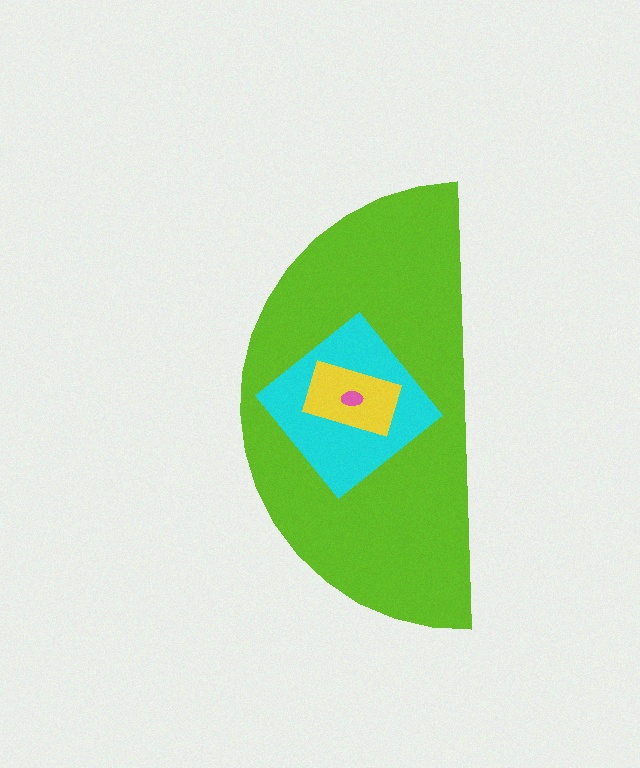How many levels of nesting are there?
4.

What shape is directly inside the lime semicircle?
The cyan diamond.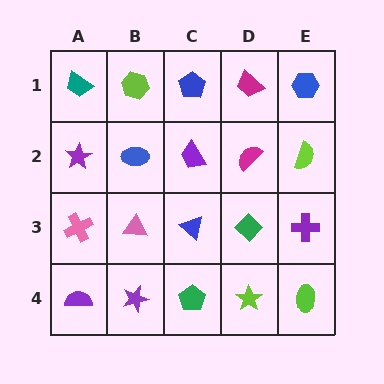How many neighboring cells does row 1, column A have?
2.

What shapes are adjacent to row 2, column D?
A magenta trapezoid (row 1, column D), a green diamond (row 3, column D), a purple trapezoid (row 2, column C), a lime semicircle (row 2, column E).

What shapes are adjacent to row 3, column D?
A magenta semicircle (row 2, column D), a lime star (row 4, column D), a blue triangle (row 3, column C), a purple cross (row 3, column E).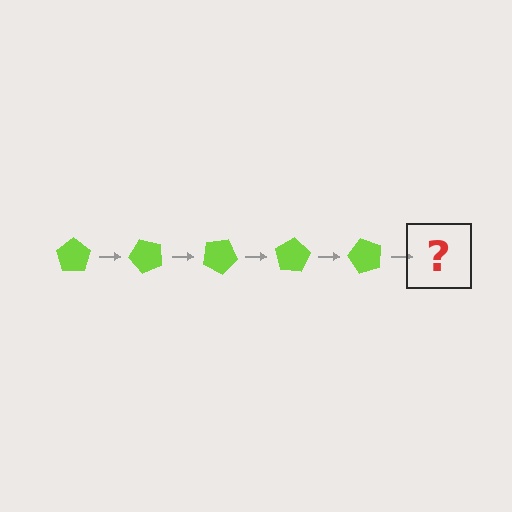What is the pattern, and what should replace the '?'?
The pattern is that the pentagon rotates 50 degrees each step. The '?' should be a lime pentagon rotated 250 degrees.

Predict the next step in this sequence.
The next step is a lime pentagon rotated 250 degrees.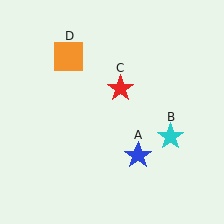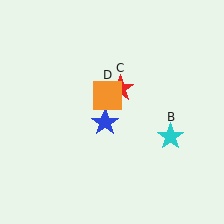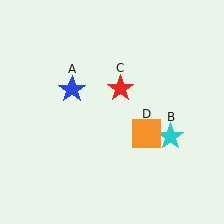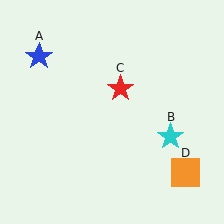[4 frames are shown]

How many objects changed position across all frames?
2 objects changed position: blue star (object A), orange square (object D).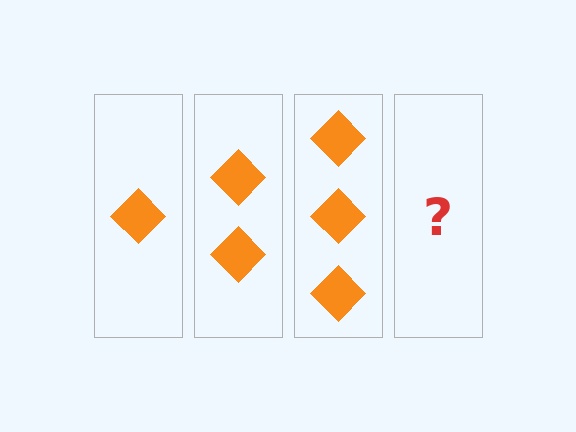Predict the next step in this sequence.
The next step is 4 diamonds.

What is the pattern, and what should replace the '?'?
The pattern is that each step adds one more diamond. The '?' should be 4 diamonds.